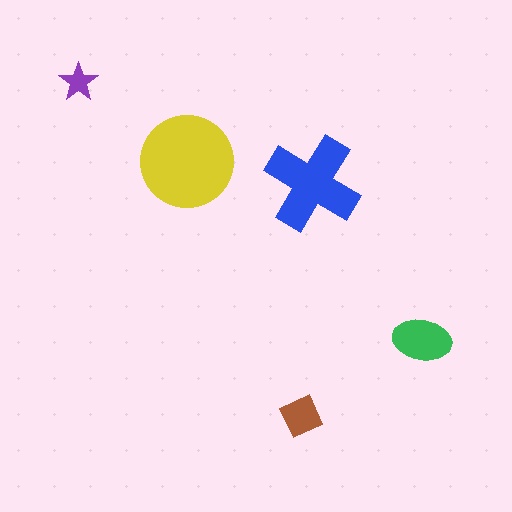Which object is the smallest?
The purple star.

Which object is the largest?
The yellow circle.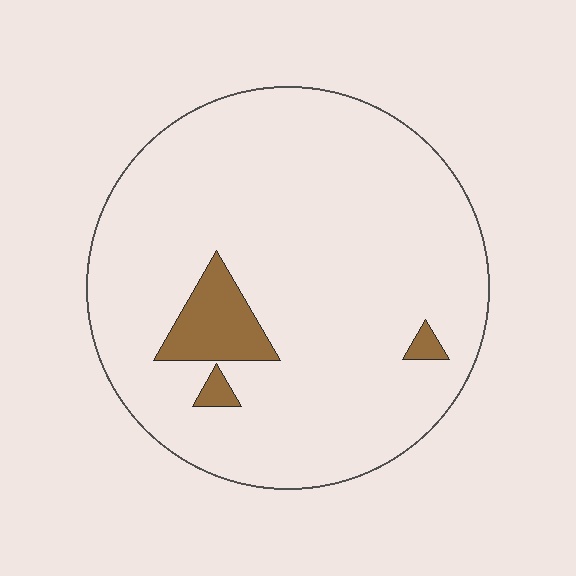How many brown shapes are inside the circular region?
3.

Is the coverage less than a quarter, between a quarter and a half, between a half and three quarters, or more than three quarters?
Less than a quarter.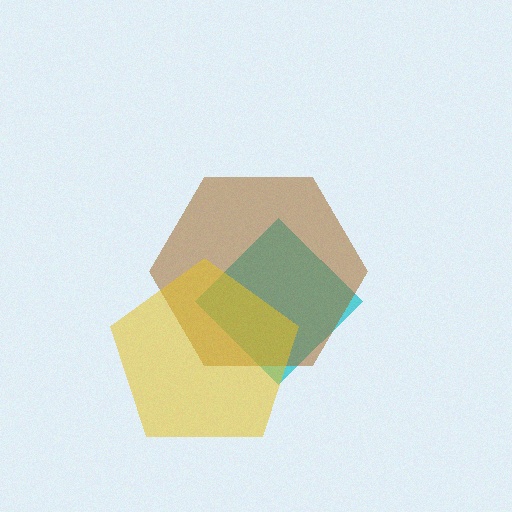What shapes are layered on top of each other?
The layered shapes are: a cyan diamond, a brown hexagon, a yellow pentagon.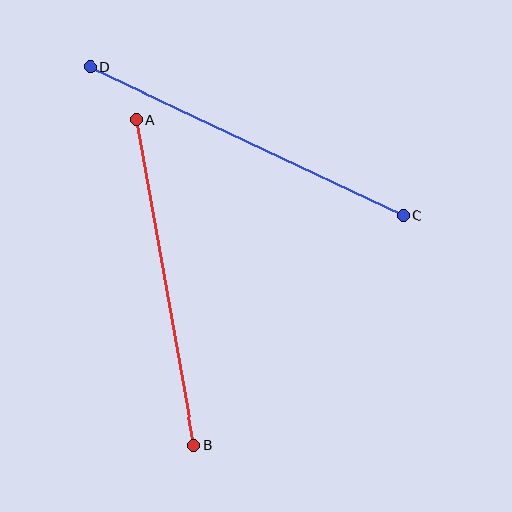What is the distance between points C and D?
The distance is approximately 347 pixels.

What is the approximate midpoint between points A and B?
The midpoint is at approximately (165, 282) pixels.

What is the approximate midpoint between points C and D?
The midpoint is at approximately (247, 141) pixels.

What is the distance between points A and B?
The distance is approximately 331 pixels.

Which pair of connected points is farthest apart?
Points C and D are farthest apart.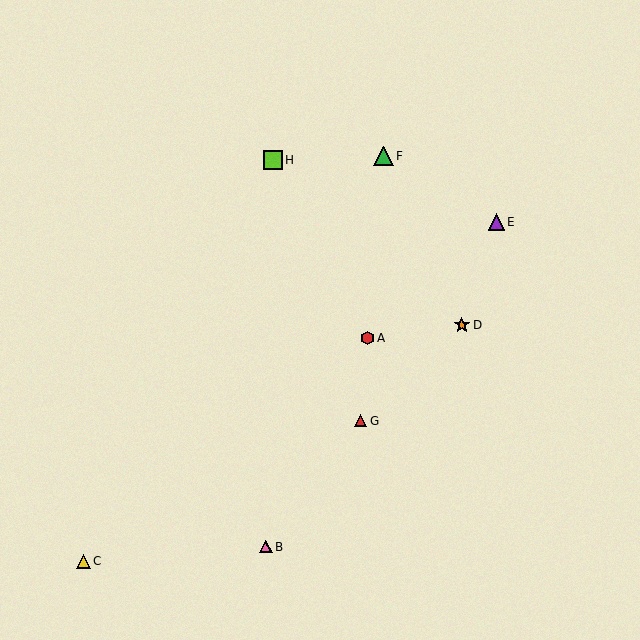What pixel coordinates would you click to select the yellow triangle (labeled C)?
Click at (83, 561) to select the yellow triangle C.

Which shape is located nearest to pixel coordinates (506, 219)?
The purple triangle (labeled E) at (496, 222) is nearest to that location.